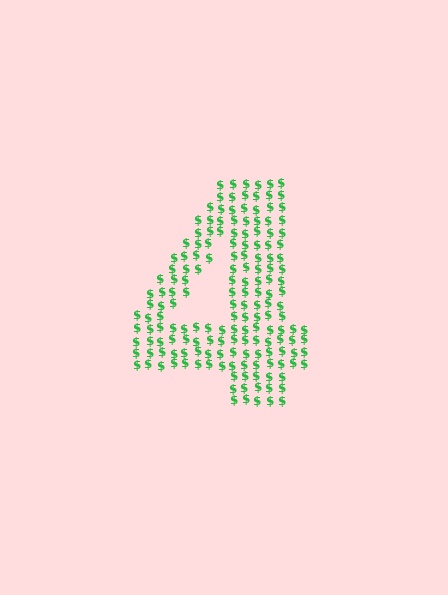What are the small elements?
The small elements are dollar signs.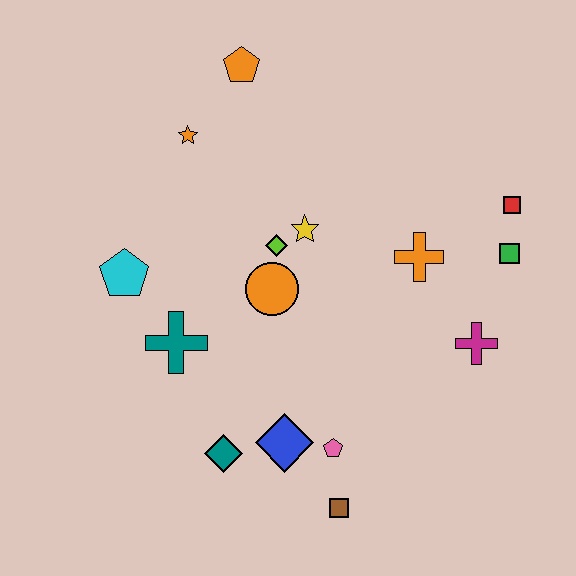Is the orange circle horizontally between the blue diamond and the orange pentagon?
Yes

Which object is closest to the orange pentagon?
The orange star is closest to the orange pentagon.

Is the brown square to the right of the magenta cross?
No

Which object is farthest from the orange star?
The brown square is farthest from the orange star.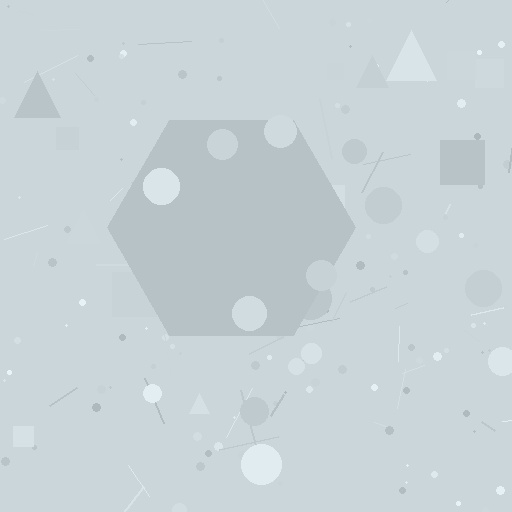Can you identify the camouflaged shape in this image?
The camouflaged shape is a hexagon.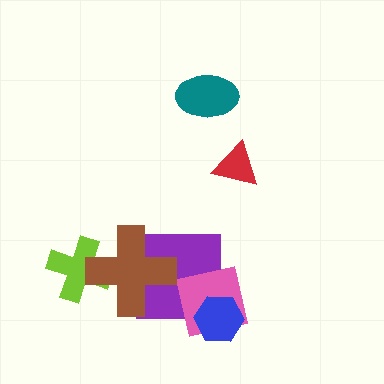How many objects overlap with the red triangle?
0 objects overlap with the red triangle.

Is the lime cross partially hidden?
Yes, it is partially covered by another shape.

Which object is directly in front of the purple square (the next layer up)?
The pink square is directly in front of the purple square.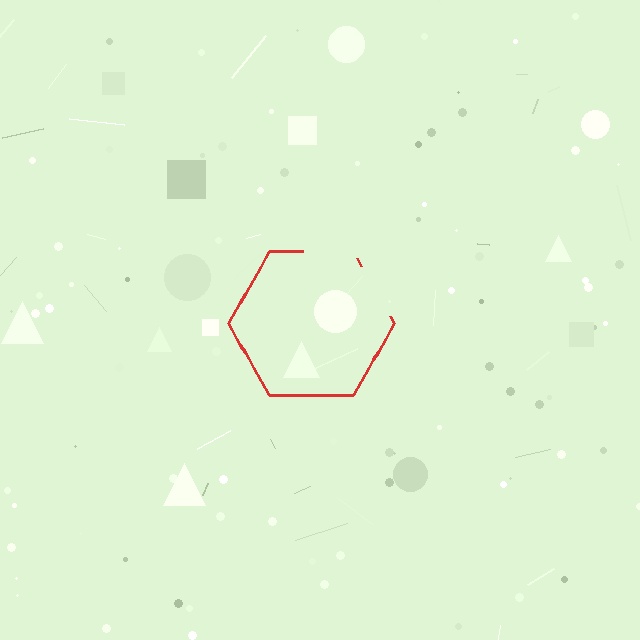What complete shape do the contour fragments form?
The contour fragments form a hexagon.